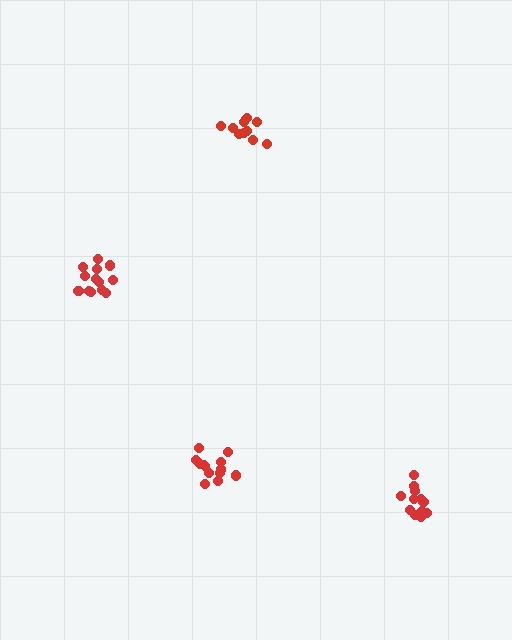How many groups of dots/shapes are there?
There are 4 groups.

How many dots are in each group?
Group 1: 13 dots, Group 2: 11 dots, Group 3: 13 dots, Group 4: 14 dots (51 total).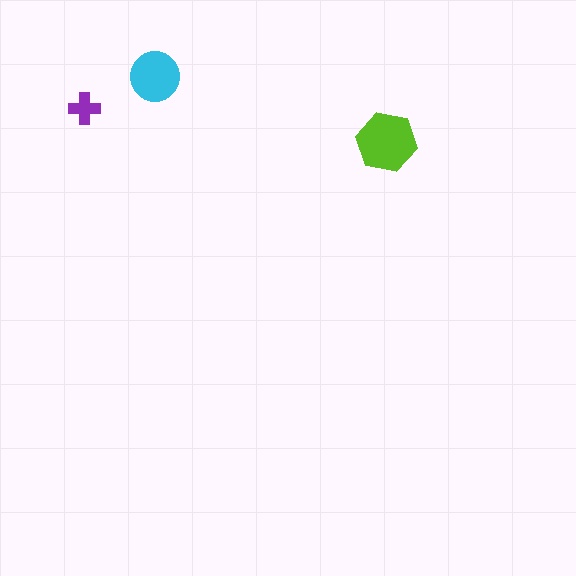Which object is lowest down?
The lime hexagon is bottommost.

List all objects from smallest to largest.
The purple cross, the cyan circle, the lime hexagon.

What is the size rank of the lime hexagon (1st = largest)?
1st.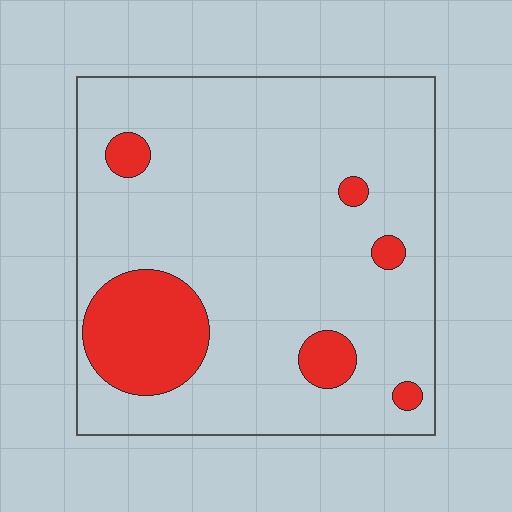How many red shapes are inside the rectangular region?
6.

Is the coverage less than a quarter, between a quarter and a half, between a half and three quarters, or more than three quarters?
Less than a quarter.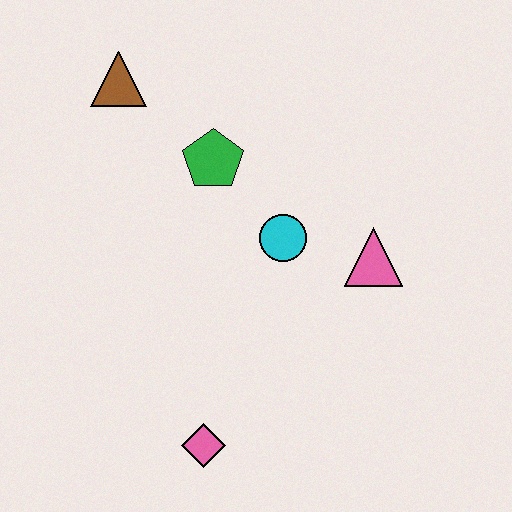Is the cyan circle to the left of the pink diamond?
No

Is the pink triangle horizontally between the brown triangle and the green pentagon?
No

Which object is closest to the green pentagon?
The cyan circle is closest to the green pentagon.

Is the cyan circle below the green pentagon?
Yes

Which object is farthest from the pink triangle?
The brown triangle is farthest from the pink triangle.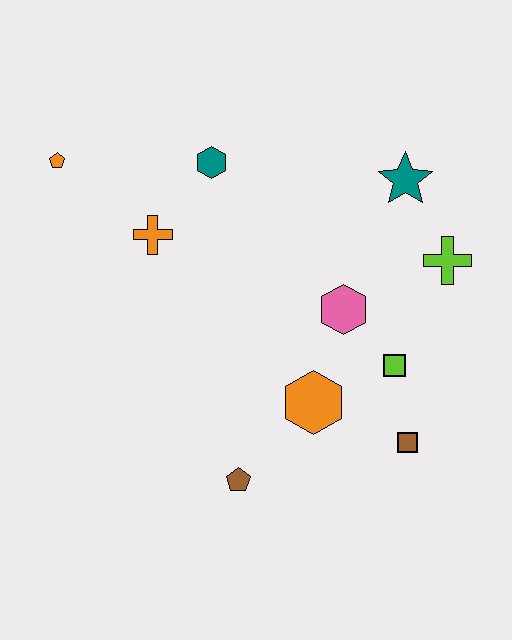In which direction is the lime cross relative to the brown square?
The lime cross is above the brown square.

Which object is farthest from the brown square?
The orange pentagon is farthest from the brown square.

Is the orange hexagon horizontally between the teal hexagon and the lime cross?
Yes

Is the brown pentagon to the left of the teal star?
Yes